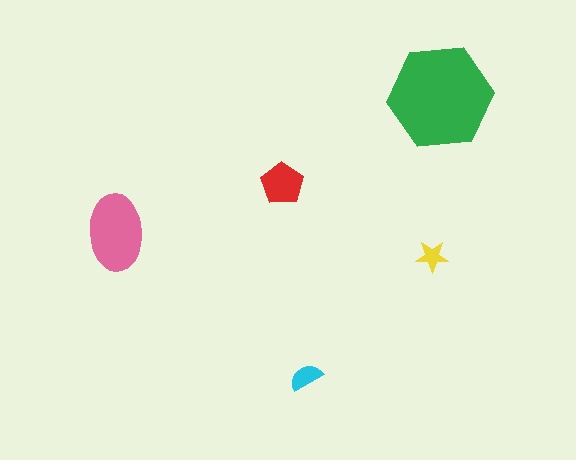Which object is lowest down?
The cyan semicircle is bottommost.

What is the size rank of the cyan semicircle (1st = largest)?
4th.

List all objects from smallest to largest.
The yellow star, the cyan semicircle, the red pentagon, the pink ellipse, the green hexagon.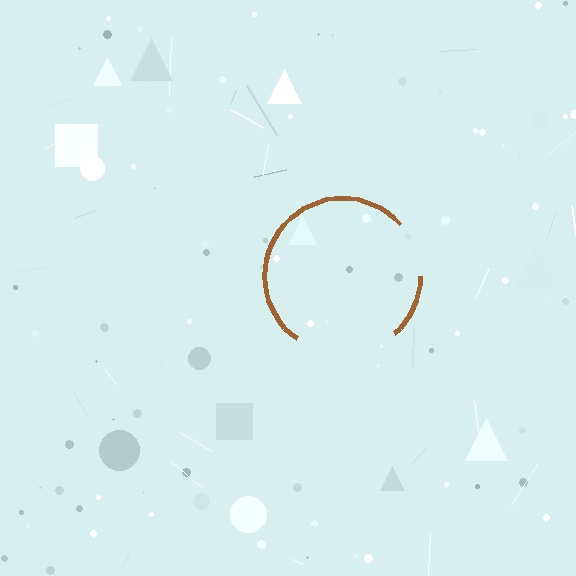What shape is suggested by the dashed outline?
The dashed outline suggests a circle.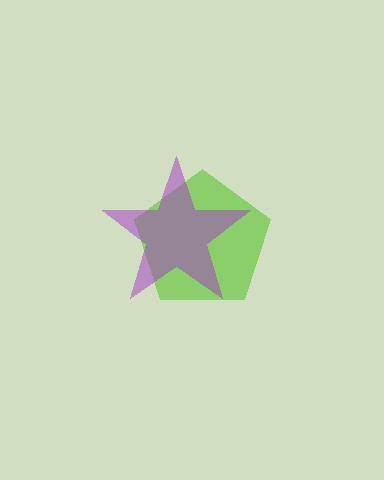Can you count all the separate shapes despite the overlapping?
Yes, there are 2 separate shapes.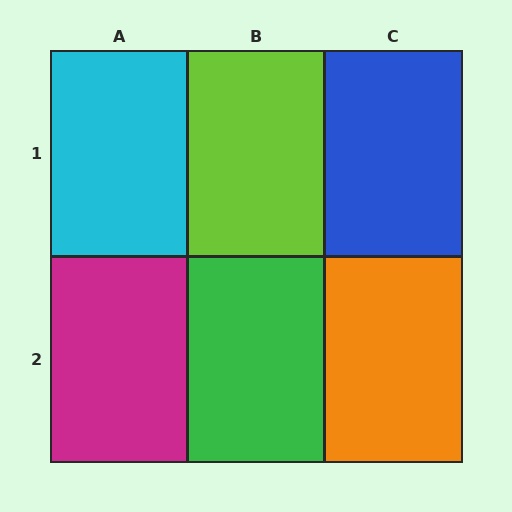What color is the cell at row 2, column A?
Magenta.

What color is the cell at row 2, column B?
Green.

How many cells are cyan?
1 cell is cyan.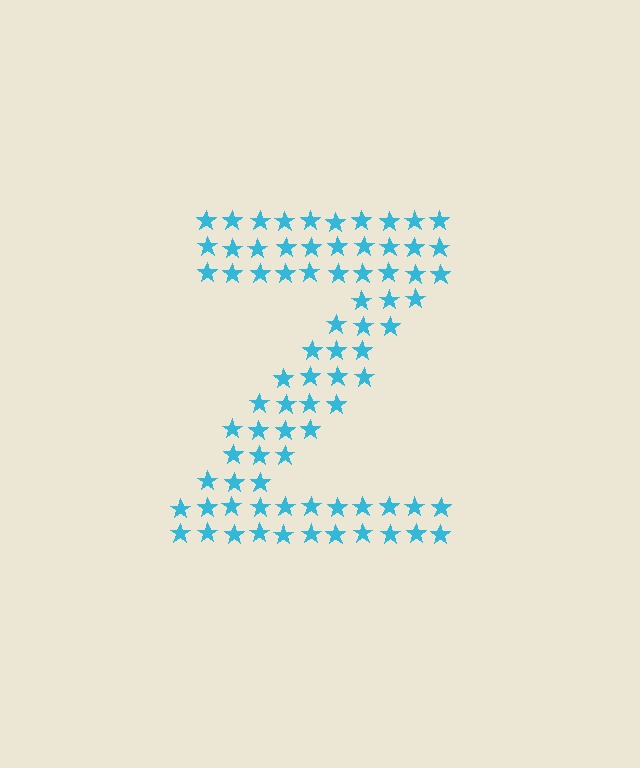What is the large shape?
The large shape is the letter Z.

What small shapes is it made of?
It is made of small stars.